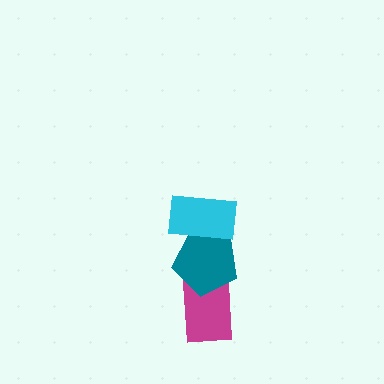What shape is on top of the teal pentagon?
The cyan rectangle is on top of the teal pentagon.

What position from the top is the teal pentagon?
The teal pentagon is 2nd from the top.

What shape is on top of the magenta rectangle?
The teal pentagon is on top of the magenta rectangle.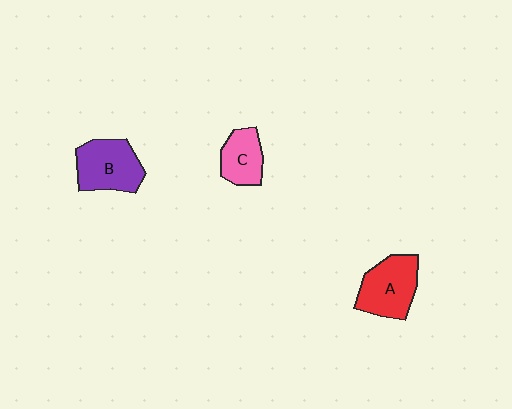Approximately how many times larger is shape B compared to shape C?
Approximately 1.5 times.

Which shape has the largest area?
Shape A (red).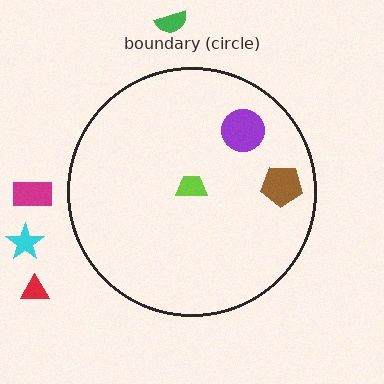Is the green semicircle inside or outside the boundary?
Outside.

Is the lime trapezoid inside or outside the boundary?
Inside.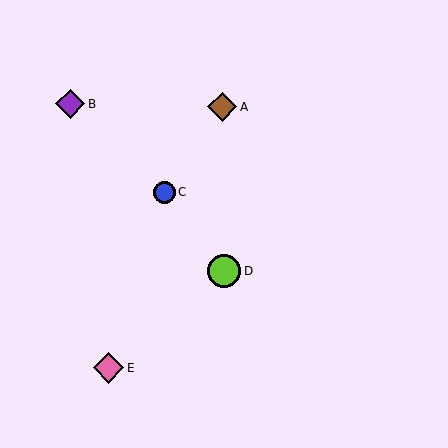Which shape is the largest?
The lime circle (labeled D) is the largest.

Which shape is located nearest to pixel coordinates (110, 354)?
The pink diamond (labeled E) at (109, 368) is nearest to that location.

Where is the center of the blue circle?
The center of the blue circle is at (165, 192).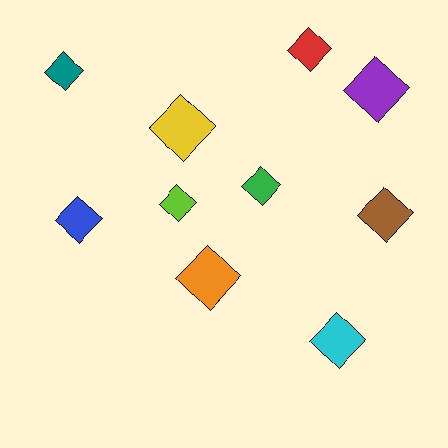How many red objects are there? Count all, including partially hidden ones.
There is 1 red object.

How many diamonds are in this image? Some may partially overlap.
There are 10 diamonds.